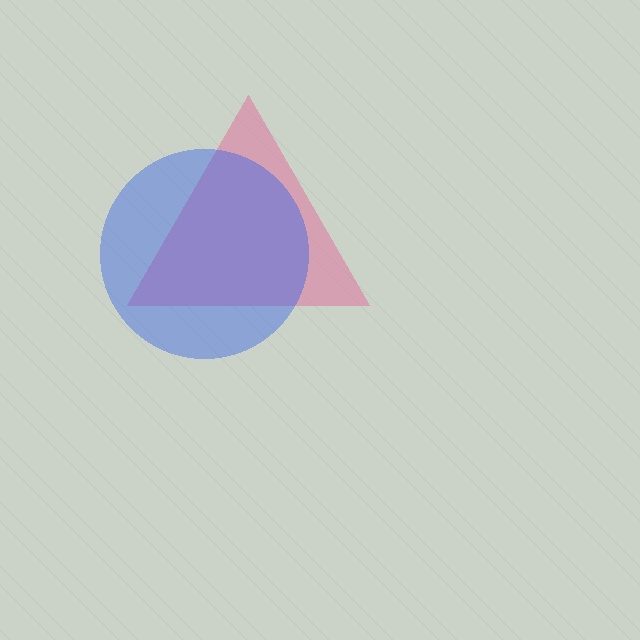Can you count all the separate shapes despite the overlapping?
Yes, there are 2 separate shapes.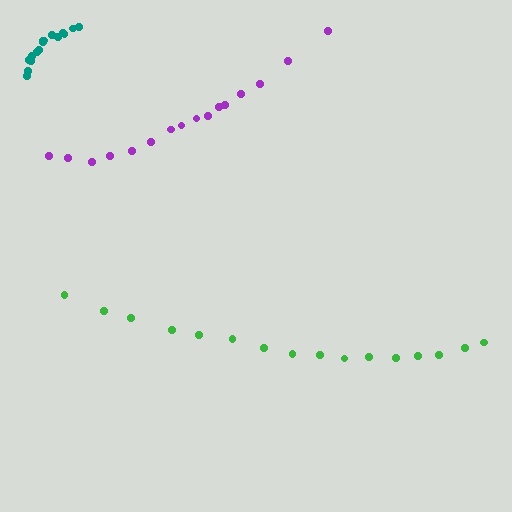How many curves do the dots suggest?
There are 3 distinct paths.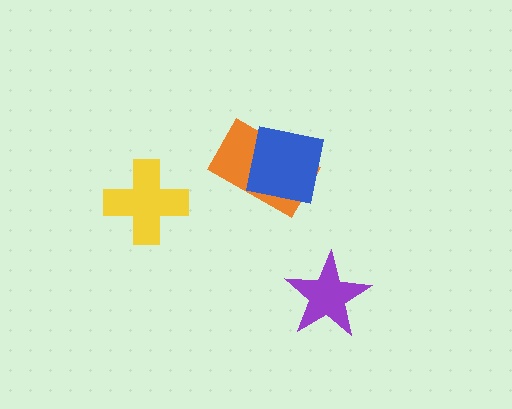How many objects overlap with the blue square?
1 object overlaps with the blue square.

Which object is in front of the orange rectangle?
The blue square is in front of the orange rectangle.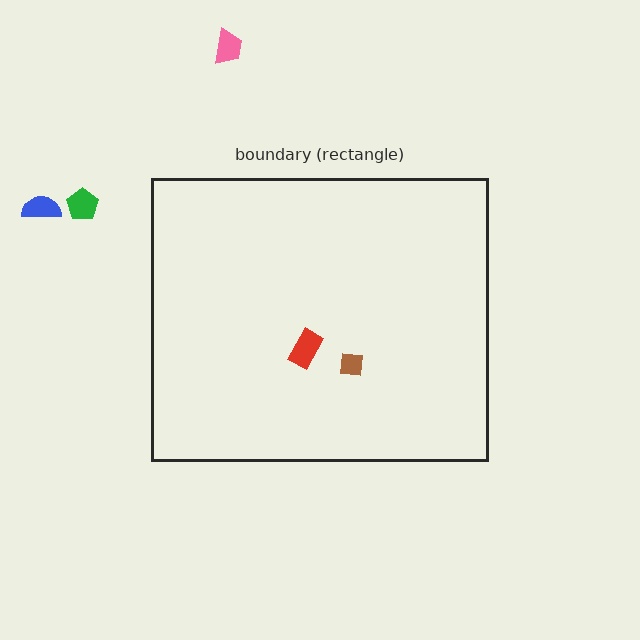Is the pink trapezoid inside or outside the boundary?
Outside.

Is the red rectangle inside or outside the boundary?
Inside.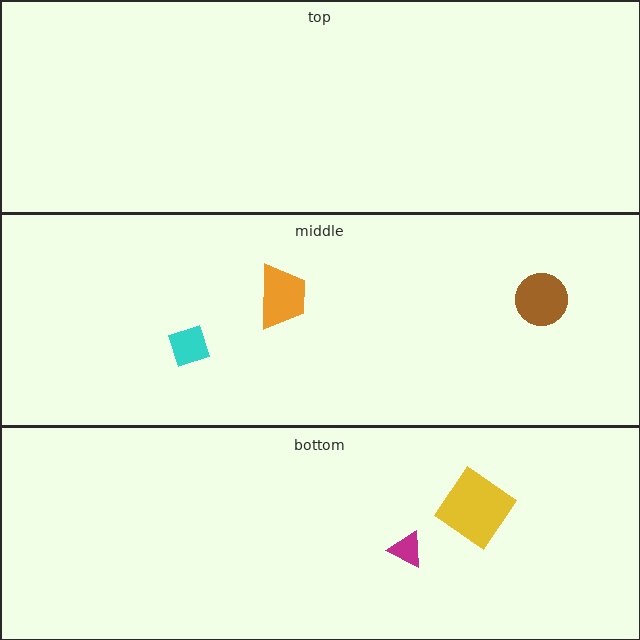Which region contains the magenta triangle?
The bottom region.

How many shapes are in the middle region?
3.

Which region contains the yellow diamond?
The bottom region.